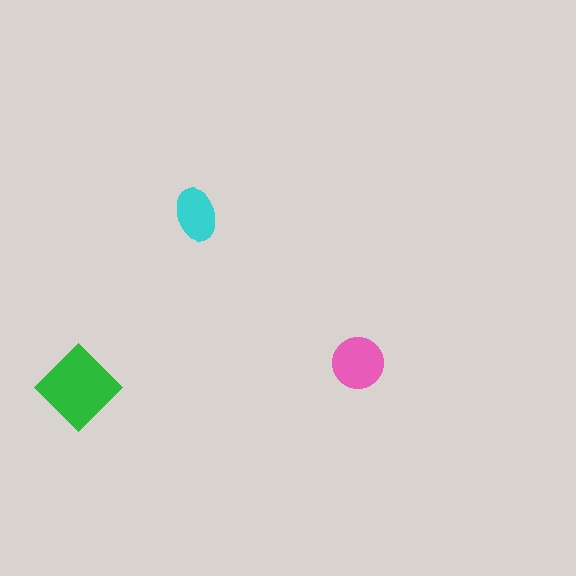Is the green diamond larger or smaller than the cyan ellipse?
Larger.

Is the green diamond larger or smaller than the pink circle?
Larger.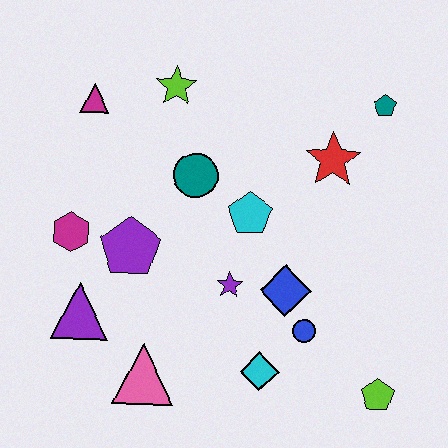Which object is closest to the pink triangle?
The purple triangle is closest to the pink triangle.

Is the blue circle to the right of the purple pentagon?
Yes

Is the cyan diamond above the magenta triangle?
No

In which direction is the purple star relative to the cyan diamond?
The purple star is above the cyan diamond.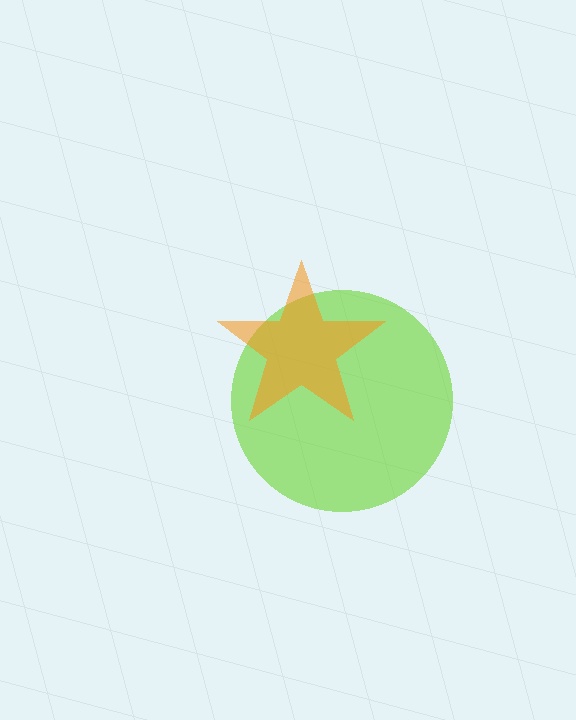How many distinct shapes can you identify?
There are 2 distinct shapes: a lime circle, an orange star.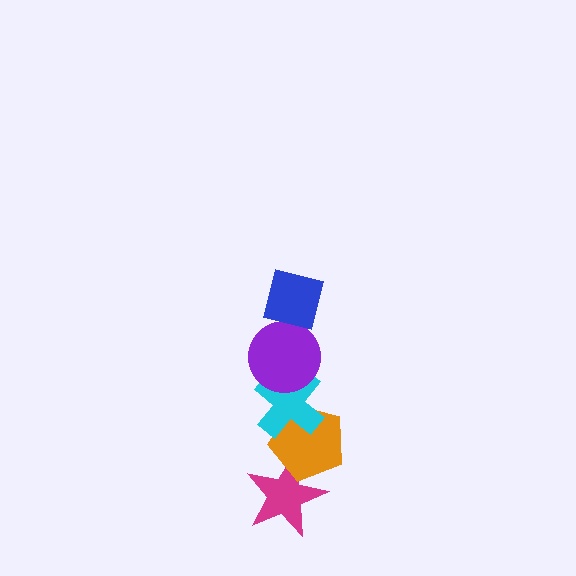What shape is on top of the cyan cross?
The purple circle is on top of the cyan cross.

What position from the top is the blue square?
The blue square is 1st from the top.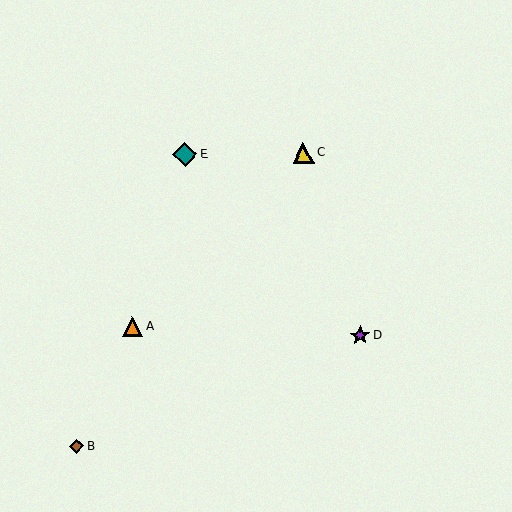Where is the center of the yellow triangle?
The center of the yellow triangle is at (303, 152).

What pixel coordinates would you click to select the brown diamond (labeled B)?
Click at (76, 446) to select the brown diamond B.